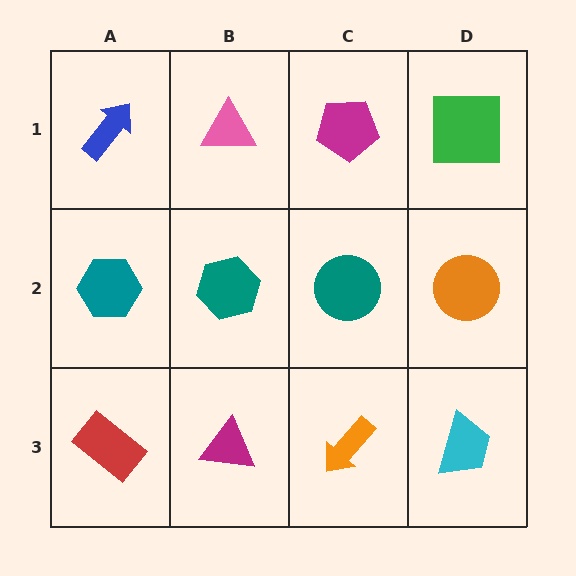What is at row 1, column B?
A pink triangle.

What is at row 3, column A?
A red rectangle.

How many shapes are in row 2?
4 shapes.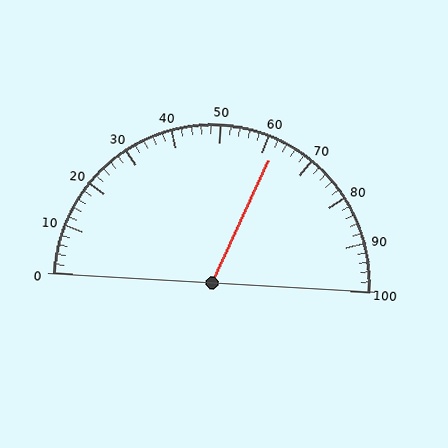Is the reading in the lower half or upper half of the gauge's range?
The reading is in the upper half of the range (0 to 100).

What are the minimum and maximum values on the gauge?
The gauge ranges from 0 to 100.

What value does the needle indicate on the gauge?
The needle indicates approximately 62.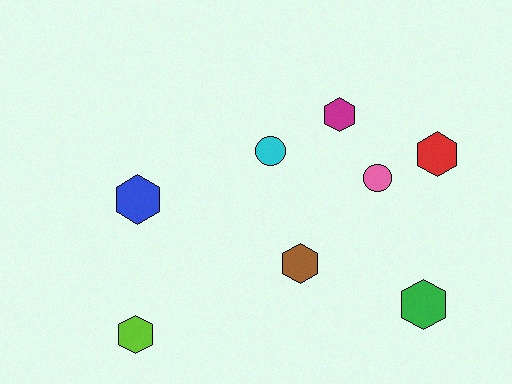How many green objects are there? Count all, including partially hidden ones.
There is 1 green object.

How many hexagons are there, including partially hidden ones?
There are 6 hexagons.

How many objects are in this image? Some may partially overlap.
There are 8 objects.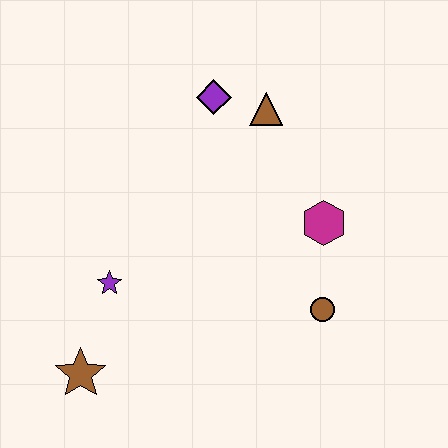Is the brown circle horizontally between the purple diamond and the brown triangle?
No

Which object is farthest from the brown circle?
The brown star is farthest from the brown circle.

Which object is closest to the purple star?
The brown star is closest to the purple star.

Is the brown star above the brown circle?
No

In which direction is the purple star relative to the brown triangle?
The purple star is below the brown triangle.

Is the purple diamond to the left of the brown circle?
Yes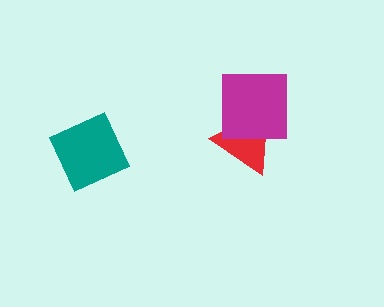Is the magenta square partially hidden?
No, no other shape covers it.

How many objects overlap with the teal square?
0 objects overlap with the teal square.